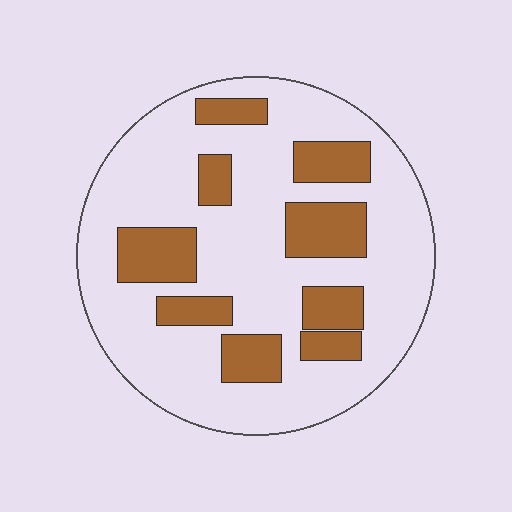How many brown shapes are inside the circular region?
9.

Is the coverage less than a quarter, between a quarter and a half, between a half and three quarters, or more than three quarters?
Between a quarter and a half.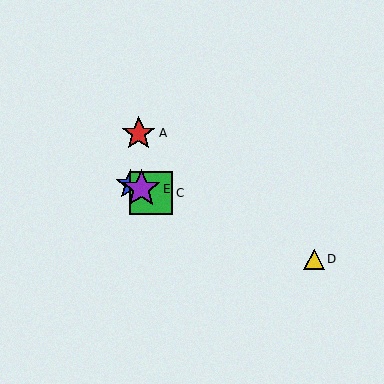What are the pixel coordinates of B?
Object B is at (131, 184).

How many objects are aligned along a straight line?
4 objects (B, C, D, E) are aligned along a straight line.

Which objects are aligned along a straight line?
Objects B, C, D, E are aligned along a straight line.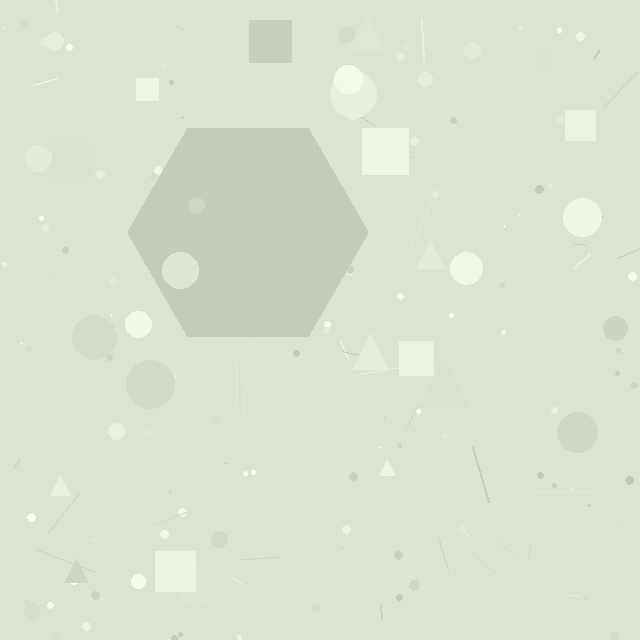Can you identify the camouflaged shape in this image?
The camouflaged shape is a hexagon.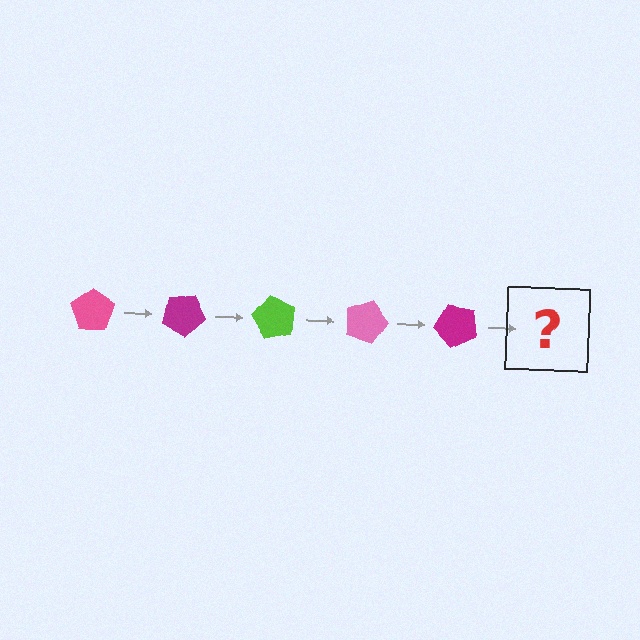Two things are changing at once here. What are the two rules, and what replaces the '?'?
The two rules are that it rotates 30 degrees each step and the color cycles through pink, magenta, and lime. The '?' should be a lime pentagon, rotated 150 degrees from the start.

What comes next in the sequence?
The next element should be a lime pentagon, rotated 150 degrees from the start.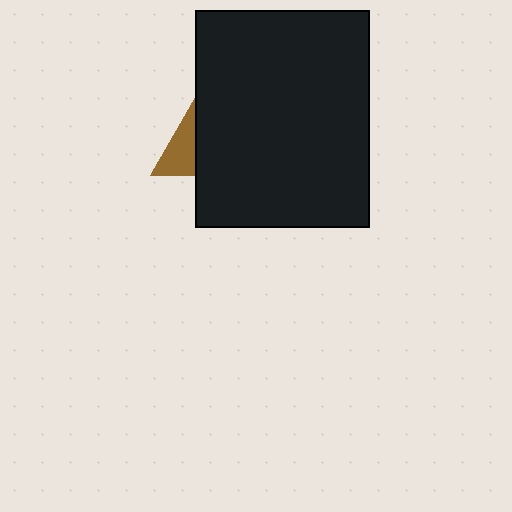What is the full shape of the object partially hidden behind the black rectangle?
The partially hidden object is a brown triangle.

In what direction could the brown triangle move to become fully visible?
The brown triangle could move left. That would shift it out from behind the black rectangle entirely.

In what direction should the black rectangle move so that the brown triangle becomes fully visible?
The black rectangle should move right. That is the shortest direction to clear the overlap and leave the brown triangle fully visible.